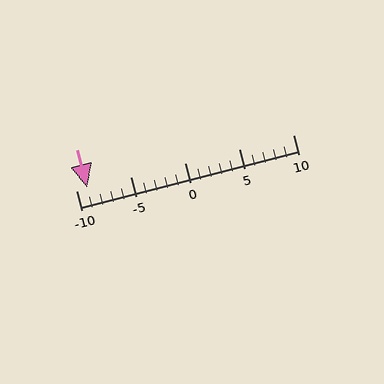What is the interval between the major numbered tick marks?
The major tick marks are spaced 5 units apart.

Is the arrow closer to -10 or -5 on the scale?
The arrow is closer to -10.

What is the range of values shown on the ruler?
The ruler shows values from -10 to 10.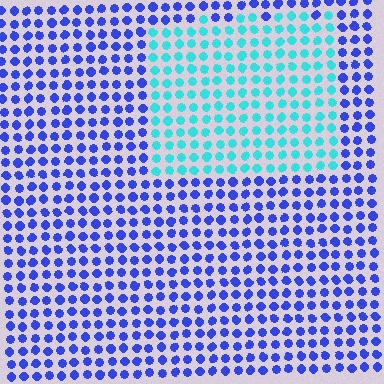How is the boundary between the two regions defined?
The boundary is defined purely by a slight shift in hue (about 55 degrees). Spacing, size, and orientation are identical on both sides.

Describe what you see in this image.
The image is filled with small blue elements in a uniform arrangement. A rectangle-shaped region is visible where the elements are tinted to a slightly different hue, forming a subtle color boundary.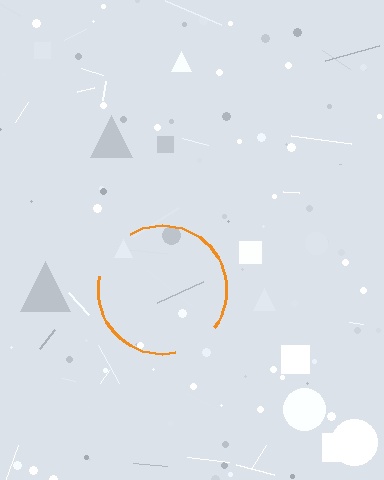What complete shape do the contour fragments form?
The contour fragments form a circle.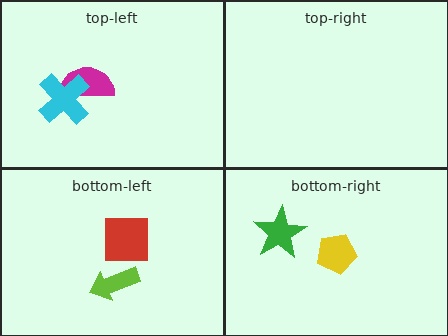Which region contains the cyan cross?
The top-left region.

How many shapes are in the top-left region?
2.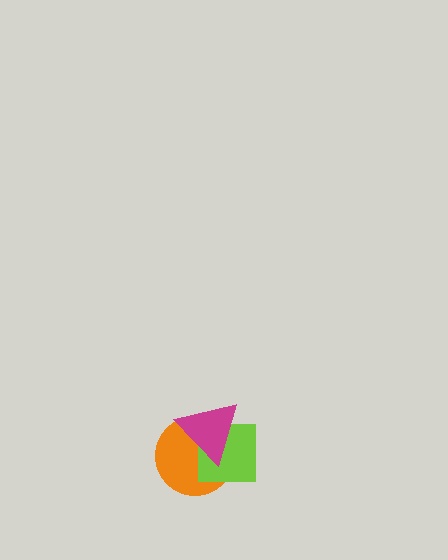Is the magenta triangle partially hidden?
No, no other shape covers it.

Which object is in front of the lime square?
The magenta triangle is in front of the lime square.